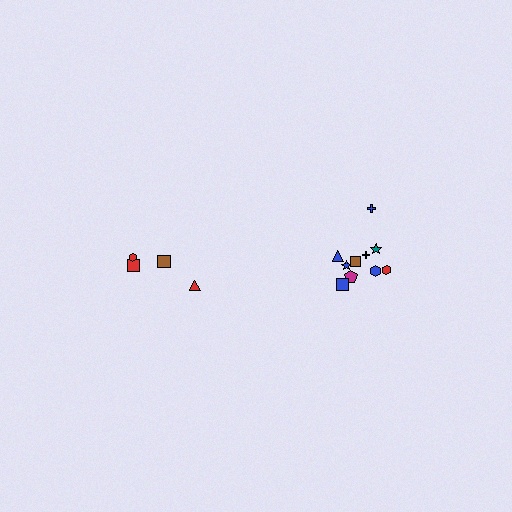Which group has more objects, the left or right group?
The right group.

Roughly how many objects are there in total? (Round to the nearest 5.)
Roughly 15 objects in total.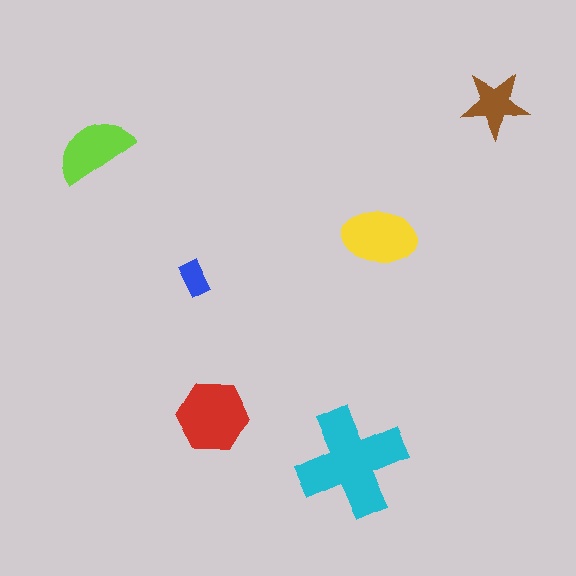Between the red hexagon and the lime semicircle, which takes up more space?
The red hexagon.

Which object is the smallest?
The blue rectangle.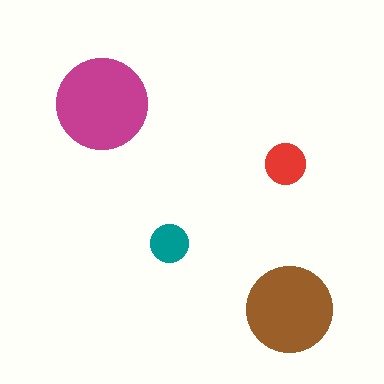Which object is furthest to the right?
The brown circle is rightmost.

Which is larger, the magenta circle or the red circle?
The magenta one.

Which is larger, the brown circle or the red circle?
The brown one.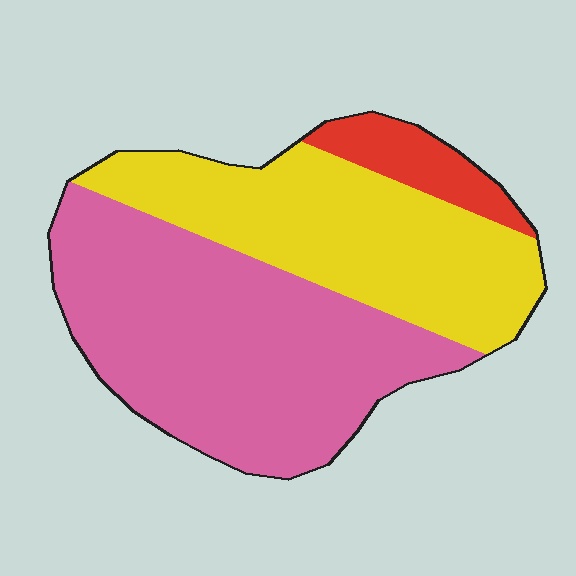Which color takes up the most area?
Pink, at roughly 55%.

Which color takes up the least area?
Red, at roughly 10%.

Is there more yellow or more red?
Yellow.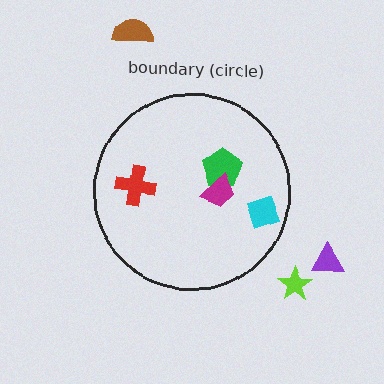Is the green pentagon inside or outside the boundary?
Inside.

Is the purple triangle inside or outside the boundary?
Outside.